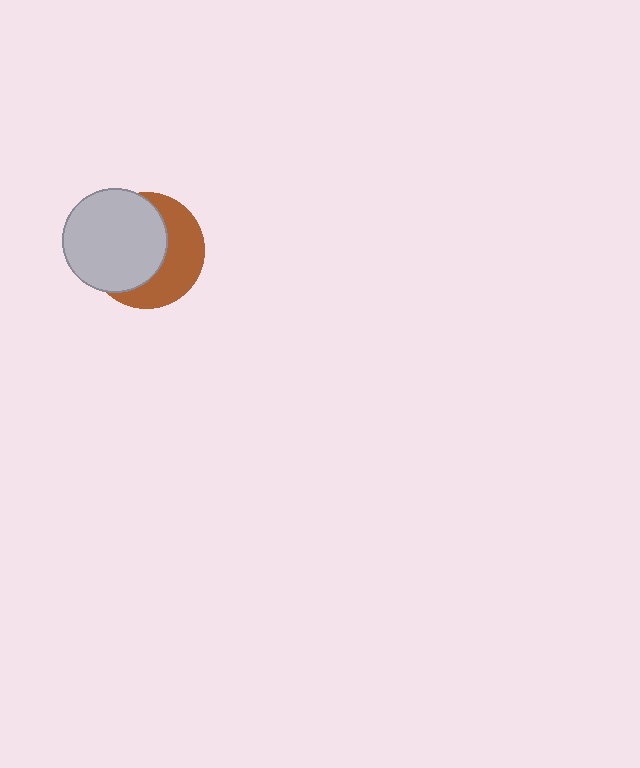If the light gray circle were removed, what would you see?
You would see the complete brown circle.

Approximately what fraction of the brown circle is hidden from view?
Roughly 56% of the brown circle is hidden behind the light gray circle.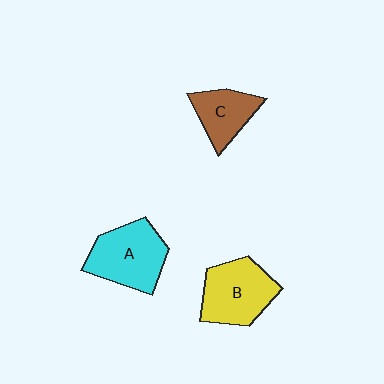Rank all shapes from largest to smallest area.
From largest to smallest: A (cyan), B (yellow), C (brown).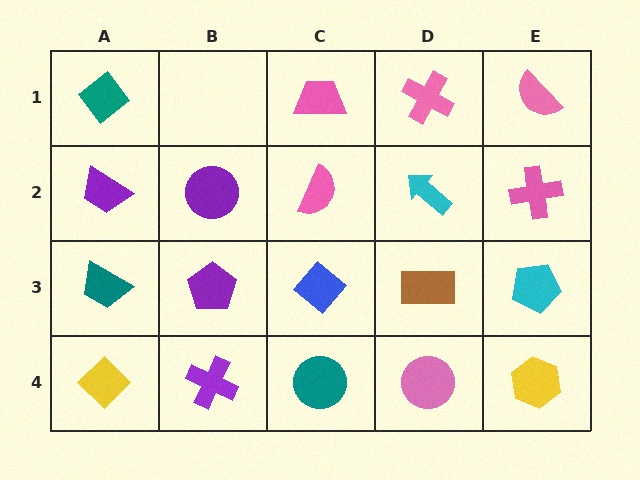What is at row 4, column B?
A purple cross.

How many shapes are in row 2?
5 shapes.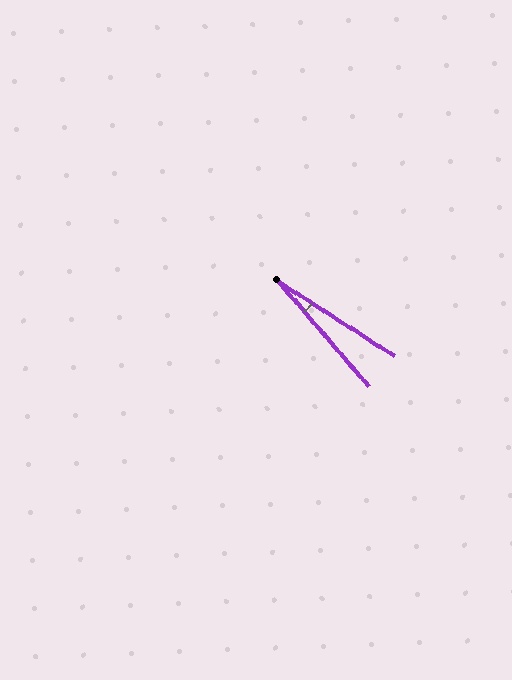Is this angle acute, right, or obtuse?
It is acute.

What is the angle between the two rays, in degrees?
Approximately 17 degrees.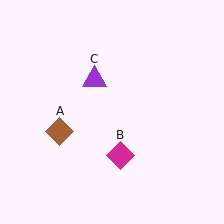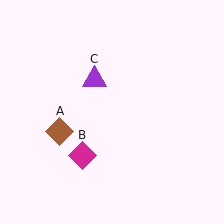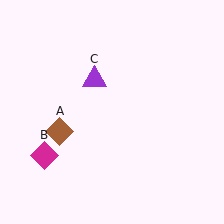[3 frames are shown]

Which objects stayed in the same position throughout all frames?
Brown diamond (object A) and purple triangle (object C) remained stationary.